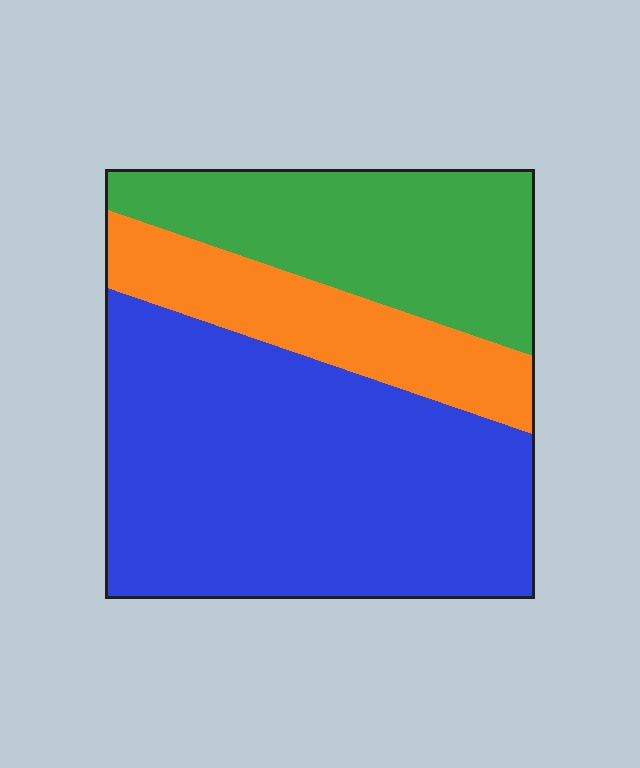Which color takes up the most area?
Blue, at roughly 55%.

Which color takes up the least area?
Orange, at roughly 20%.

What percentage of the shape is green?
Green takes up about one quarter (1/4) of the shape.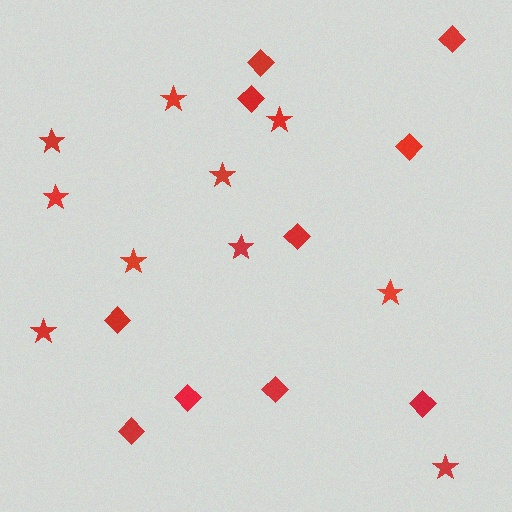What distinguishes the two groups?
There are 2 groups: one group of diamonds (10) and one group of stars (10).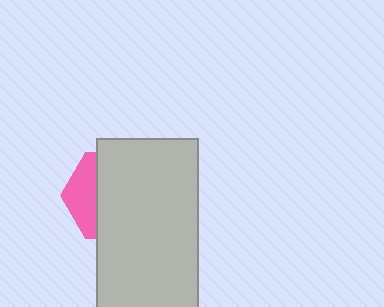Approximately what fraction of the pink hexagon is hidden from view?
Roughly 70% of the pink hexagon is hidden behind the light gray rectangle.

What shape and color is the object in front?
The object in front is a light gray rectangle.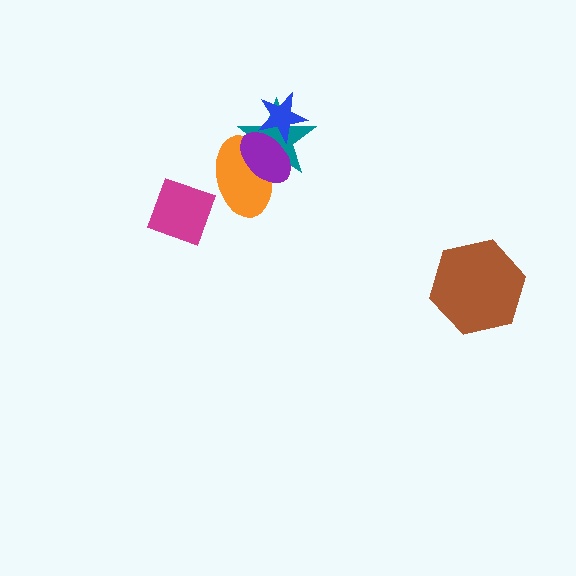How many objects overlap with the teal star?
3 objects overlap with the teal star.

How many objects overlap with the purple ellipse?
3 objects overlap with the purple ellipse.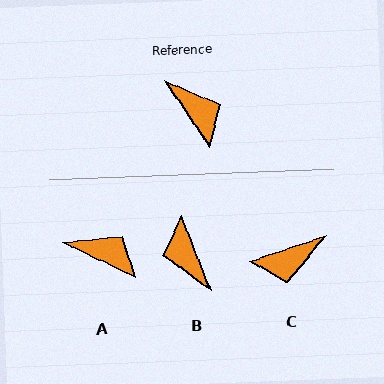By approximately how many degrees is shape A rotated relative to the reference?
Approximately 30 degrees counter-clockwise.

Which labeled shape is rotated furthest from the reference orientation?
B, about 167 degrees away.